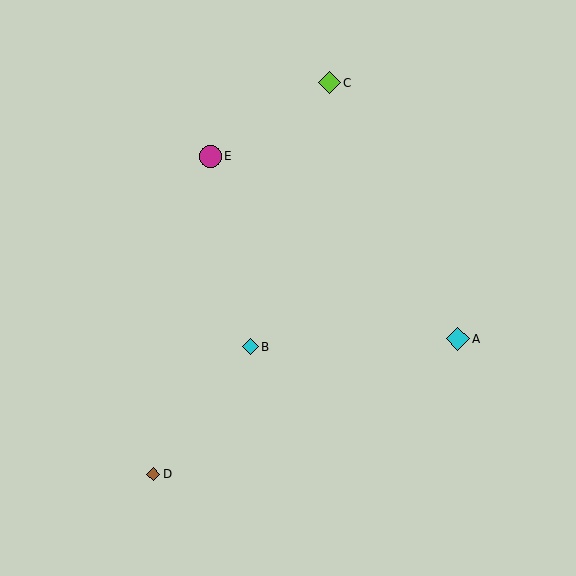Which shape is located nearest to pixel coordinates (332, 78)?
The lime diamond (labeled C) at (330, 83) is nearest to that location.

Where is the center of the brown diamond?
The center of the brown diamond is at (153, 474).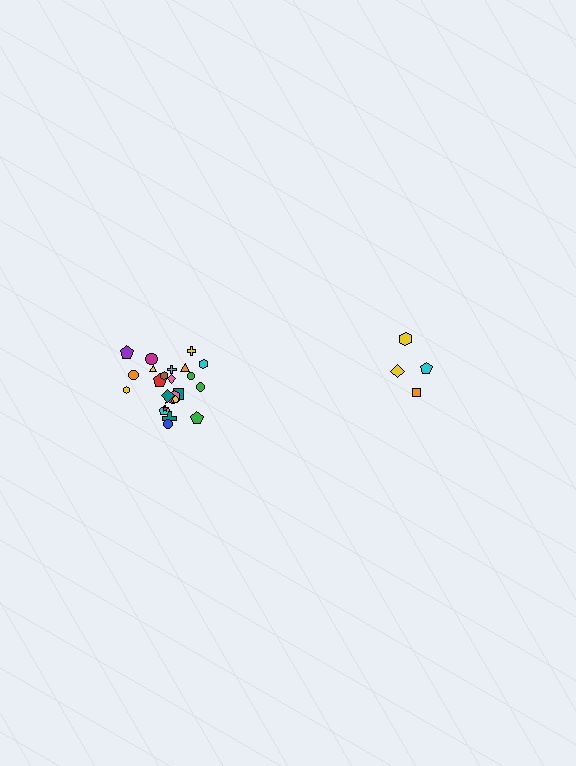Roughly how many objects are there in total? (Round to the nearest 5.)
Roughly 30 objects in total.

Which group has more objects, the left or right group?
The left group.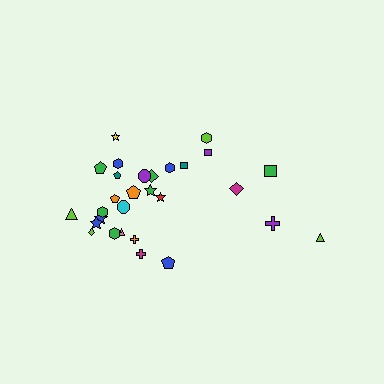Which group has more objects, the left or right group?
The left group.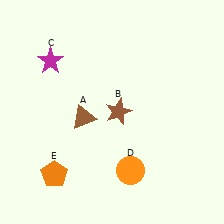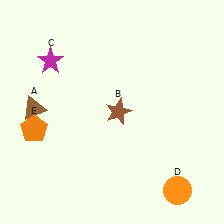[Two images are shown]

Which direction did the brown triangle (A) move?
The brown triangle (A) moved left.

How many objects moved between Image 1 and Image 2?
3 objects moved between the two images.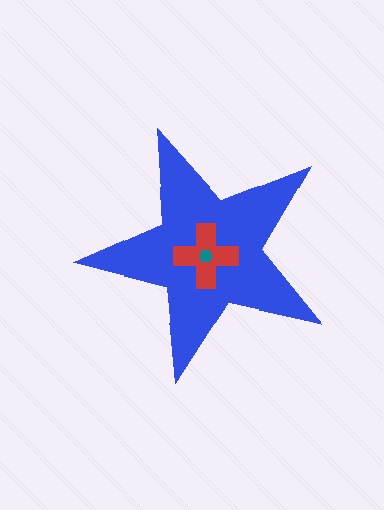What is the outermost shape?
The blue star.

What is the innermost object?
The teal hexagon.